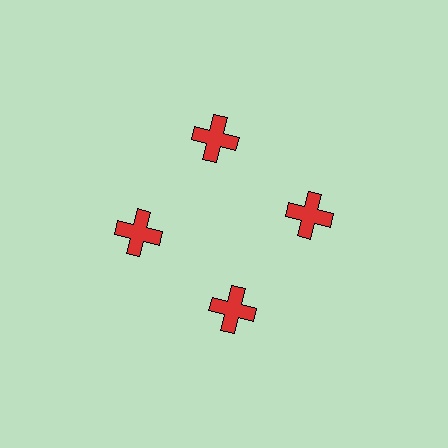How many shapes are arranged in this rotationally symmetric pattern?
There are 4 shapes, arranged in 4 groups of 1.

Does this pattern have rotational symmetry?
Yes, this pattern has 4-fold rotational symmetry. It looks the same after rotating 90 degrees around the center.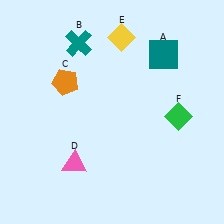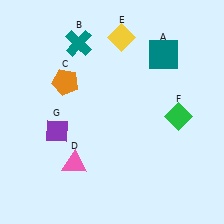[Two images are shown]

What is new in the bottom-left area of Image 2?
A purple diamond (G) was added in the bottom-left area of Image 2.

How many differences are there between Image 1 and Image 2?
There is 1 difference between the two images.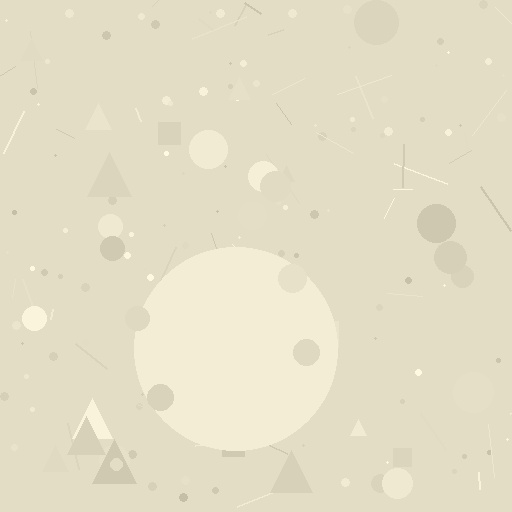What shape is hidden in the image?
A circle is hidden in the image.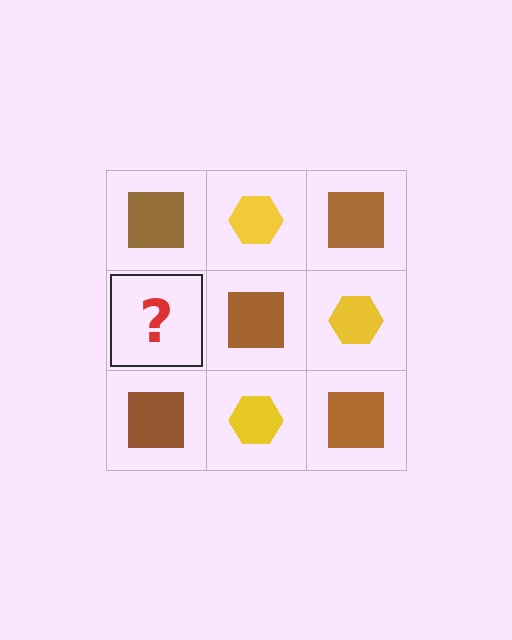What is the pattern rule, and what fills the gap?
The rule is that it alternates brown square and yellow hexagon in a checkerboard pattern. The gap should be filled with a yellow hexagon.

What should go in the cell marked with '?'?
The missing cell should contain a yellow hexagon.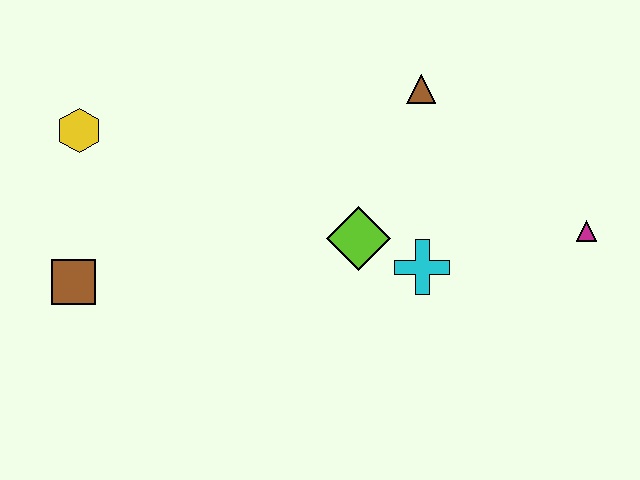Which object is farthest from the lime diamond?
The yellow hexagon is farthest from the lime diamond.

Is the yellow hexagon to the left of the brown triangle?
Yes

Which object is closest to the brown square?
The yellow hexagon is closest to the brown square.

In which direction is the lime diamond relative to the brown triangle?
The lime diamond is below the brown triangle.